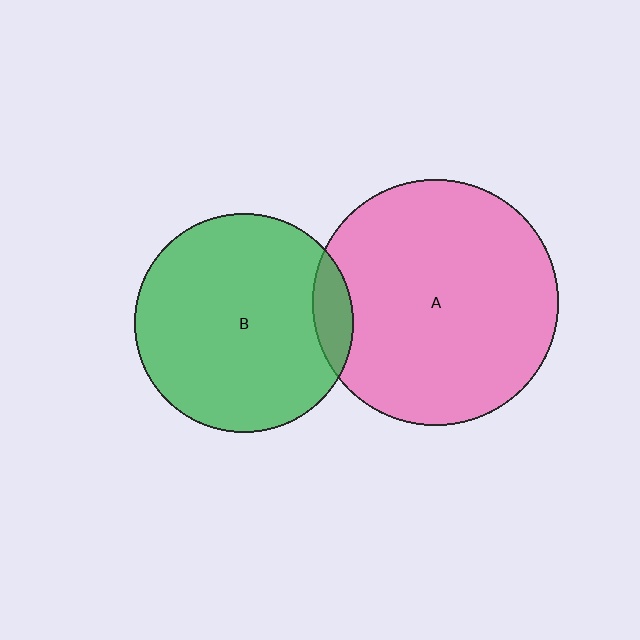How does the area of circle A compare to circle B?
Approximately 1.3 times.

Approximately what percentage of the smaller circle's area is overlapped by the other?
Approximately 10%.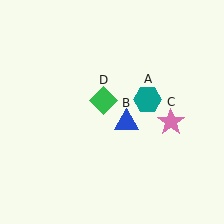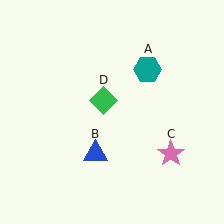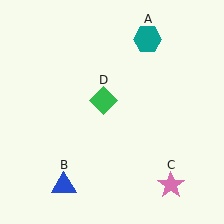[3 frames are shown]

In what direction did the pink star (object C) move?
The pink star (object C) moved down.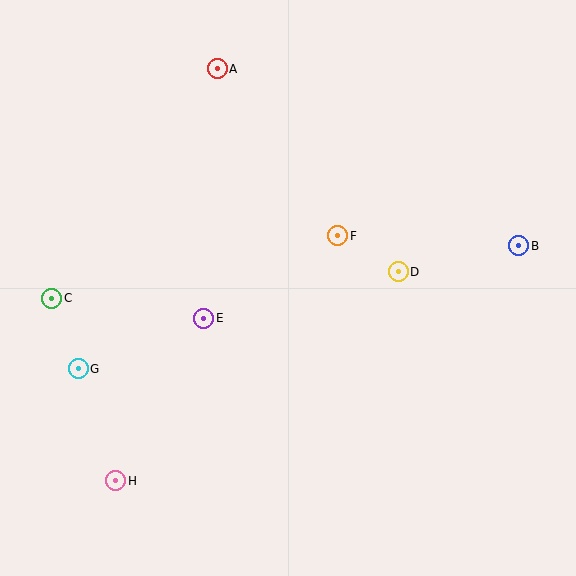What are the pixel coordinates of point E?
Point E is at (204, 318).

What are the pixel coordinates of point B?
Point B is at (519, 246).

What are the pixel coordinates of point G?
Point G is at (78, 369).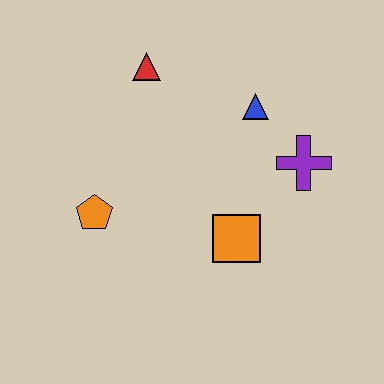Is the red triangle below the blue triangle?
No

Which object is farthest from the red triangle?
The orange square is farthest from the red triangle.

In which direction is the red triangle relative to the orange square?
The red triangle is above the orange square.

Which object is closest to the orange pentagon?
The orange square is closest to the orange pentagon.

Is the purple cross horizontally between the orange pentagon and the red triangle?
No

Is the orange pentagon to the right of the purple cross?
No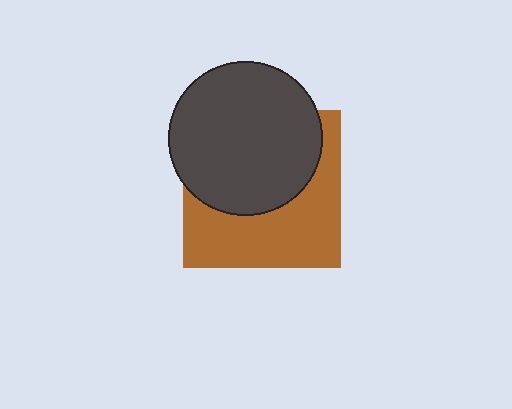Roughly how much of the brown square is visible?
About half of it is visible (roughly 48%).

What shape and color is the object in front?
The object in front is a dark gray circle.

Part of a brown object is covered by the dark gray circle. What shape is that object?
It is a square.